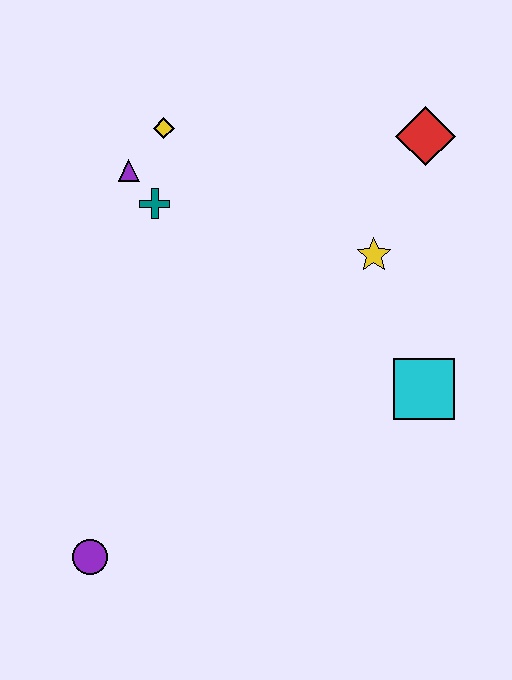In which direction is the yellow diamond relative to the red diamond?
The yellow diamond is to the left of the red diamond.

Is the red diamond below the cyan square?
No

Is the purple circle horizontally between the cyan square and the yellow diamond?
No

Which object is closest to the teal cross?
The purple triangle is closest to the teal cross.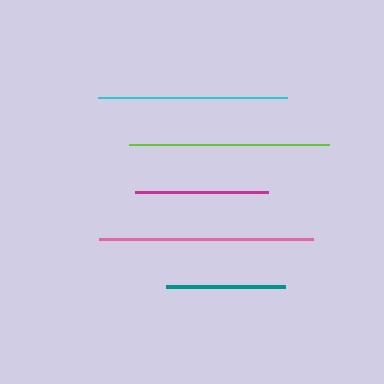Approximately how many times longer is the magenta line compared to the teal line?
The magenta line is approximately 1.1 times the length of the teal line.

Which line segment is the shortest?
The teal line is the shortest at approximately 119 pixels.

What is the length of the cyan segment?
The cyan segment is approximately 189 pixels long.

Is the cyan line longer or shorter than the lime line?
The lime line is longer than the cyan line.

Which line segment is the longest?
The pink line is the longest at approximately 214 pixels.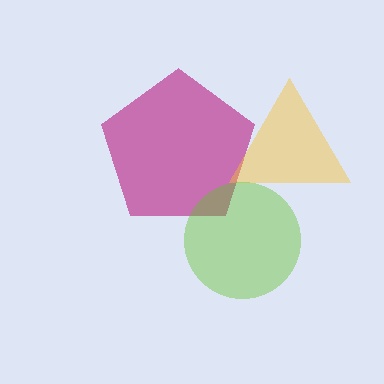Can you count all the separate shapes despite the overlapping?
Yes, there are 3 separate shapes.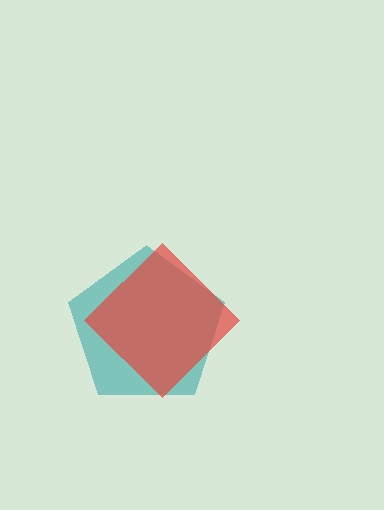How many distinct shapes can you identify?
There are 2 distinct shapes: a teal pentagon, a red diamond.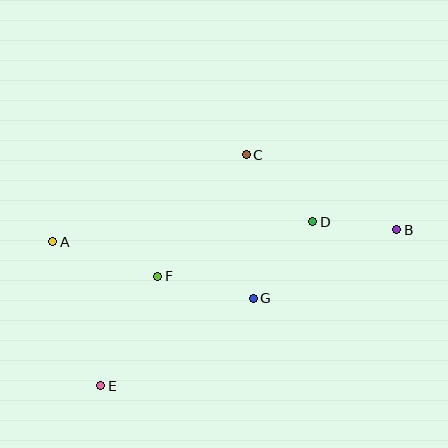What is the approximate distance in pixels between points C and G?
The distance between C and G is approximately 143 pixels.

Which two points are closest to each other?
Points B and D are closest to each other.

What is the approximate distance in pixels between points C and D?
The distance between C and D is approximately 94 pixels.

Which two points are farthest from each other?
Points A and B are farthest from each other.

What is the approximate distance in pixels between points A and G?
The distance between A and G is approximately 208 pixels.